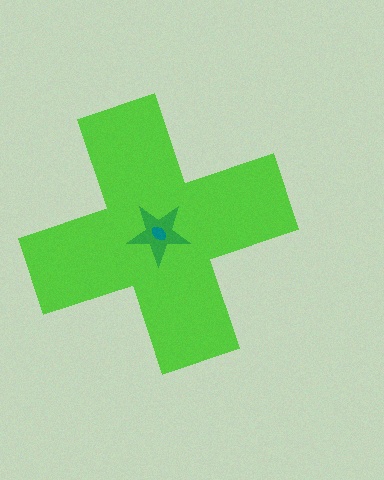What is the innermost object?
The teal ellipse.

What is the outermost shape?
The lime cross.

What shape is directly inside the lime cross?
The green star.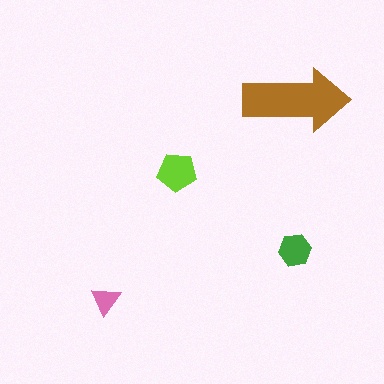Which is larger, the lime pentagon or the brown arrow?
The brown arrow.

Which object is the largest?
The brown arrow.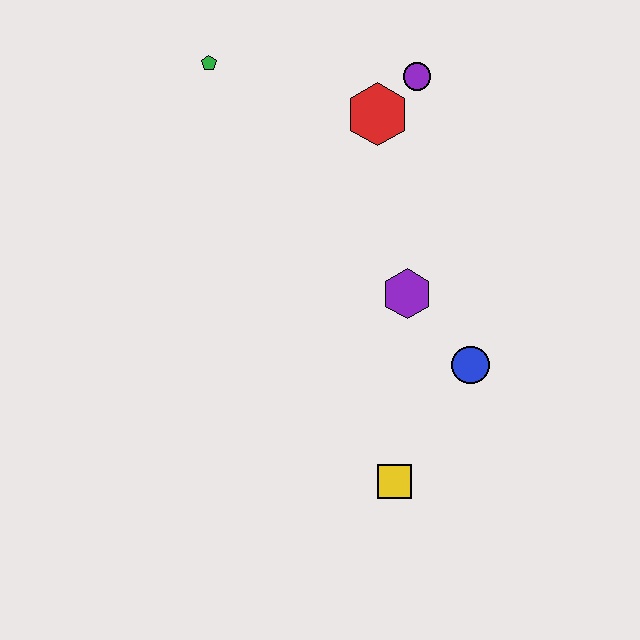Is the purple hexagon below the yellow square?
No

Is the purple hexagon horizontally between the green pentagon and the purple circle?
Yes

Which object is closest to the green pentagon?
The red hexagon is closest to the green pentagon.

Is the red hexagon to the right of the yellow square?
No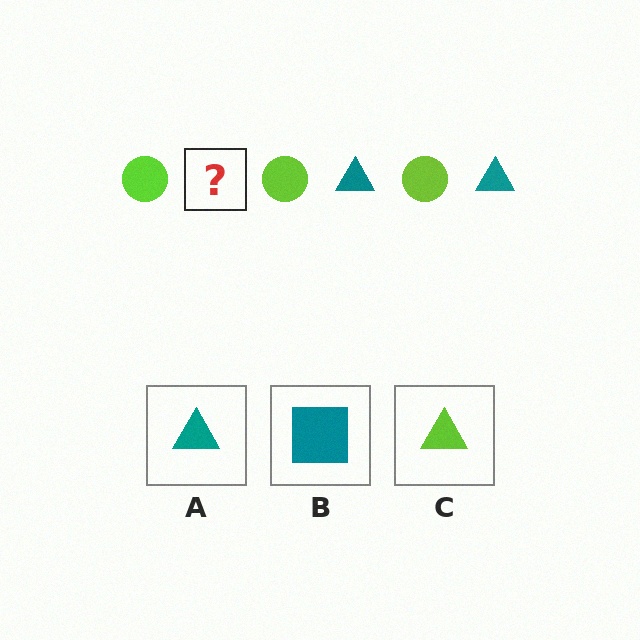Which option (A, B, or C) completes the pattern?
A.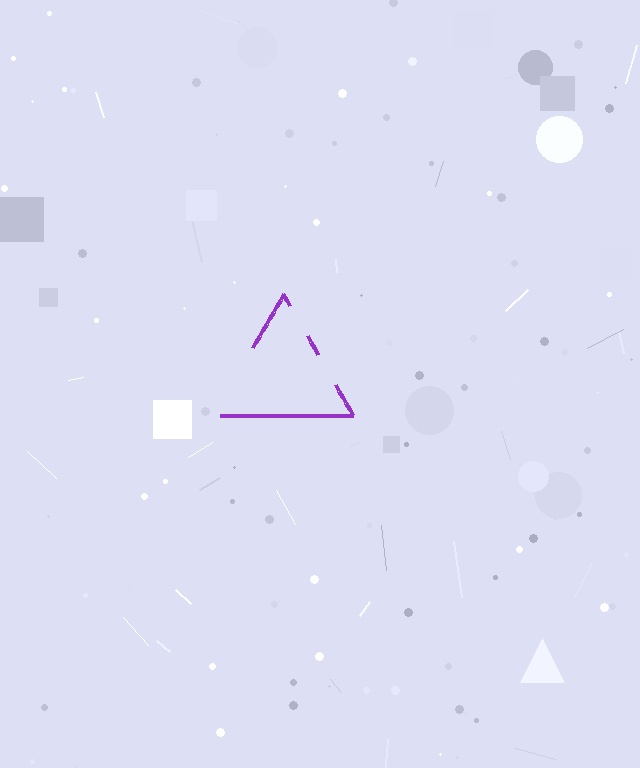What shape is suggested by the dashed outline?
The dashed outline suggests a triangle.